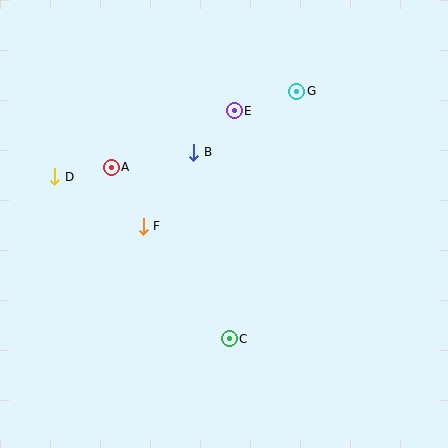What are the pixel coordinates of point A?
Point A is at (111, 167).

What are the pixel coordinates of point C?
Point C is at (229, 339).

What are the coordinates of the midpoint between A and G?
The midpoint between A and G is at (204, 129).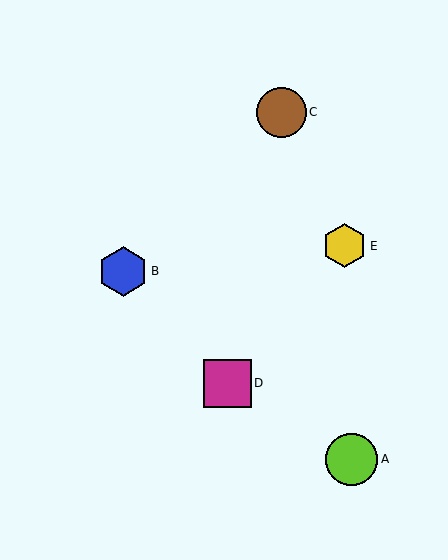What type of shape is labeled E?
Shape E is a yellow hexagon.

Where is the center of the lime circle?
The center of the lime circle is at (351, 459).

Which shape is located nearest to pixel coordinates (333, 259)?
The yellow hexagon (labeled E) at (345, 246) is nearest to that location.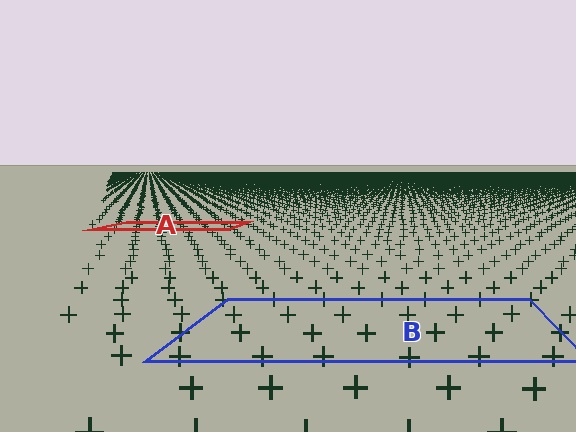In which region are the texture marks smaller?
The texture marks are smaller in region A, because it is farther away.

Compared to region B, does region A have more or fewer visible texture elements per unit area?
Region A has more texture elements per unit area — they are packed more densely because it is farther away.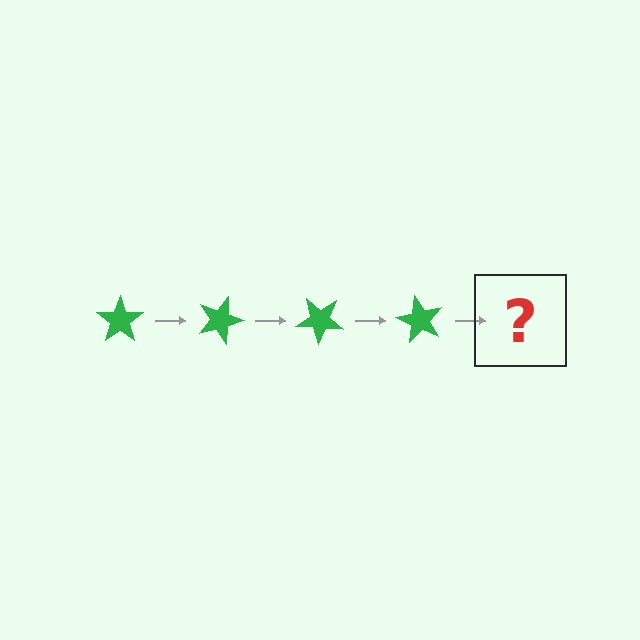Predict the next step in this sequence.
The next step is a green star rotated 80 degrees.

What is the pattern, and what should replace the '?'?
The pattern is that the star rotates 20 degrees each step. The '?' should be a green star rotated 80 degrees.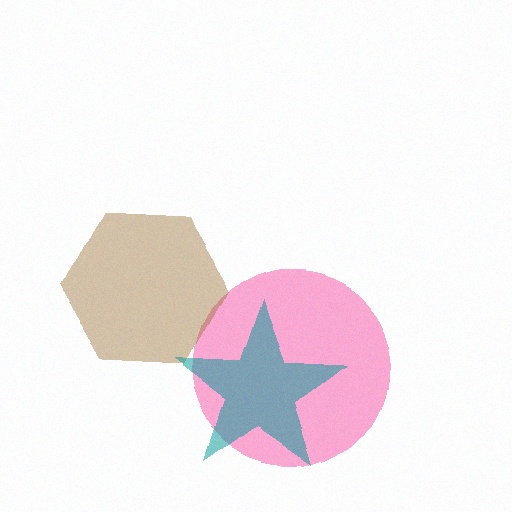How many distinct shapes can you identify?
There are 3 distinct shapes: a pink circle, a brown hexagon, a teal star.